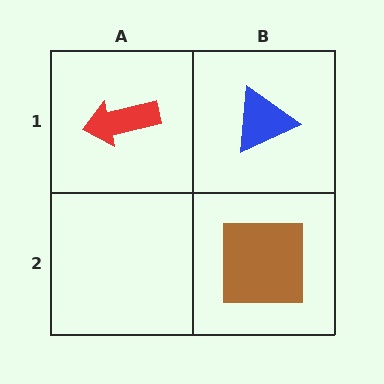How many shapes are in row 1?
2 shapes.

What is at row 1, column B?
A blue triangle.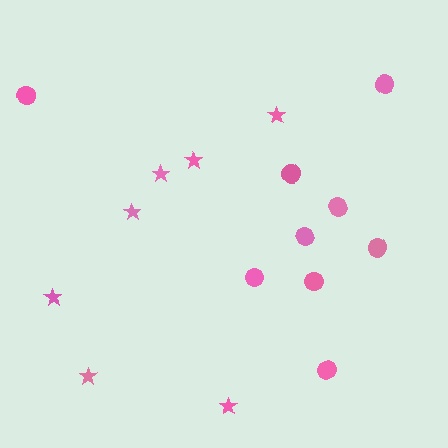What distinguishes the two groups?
There are 2 groups: one group of circles (9) and one group of stars (7).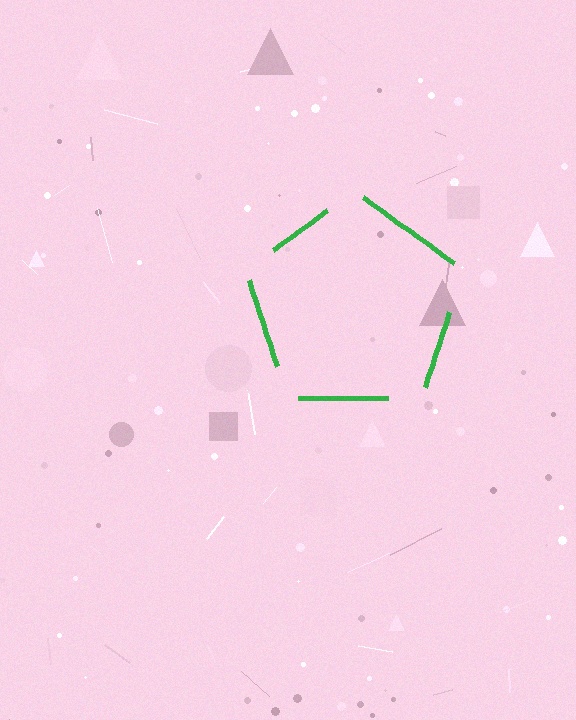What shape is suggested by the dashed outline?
The dashed outline suggests a pentagon.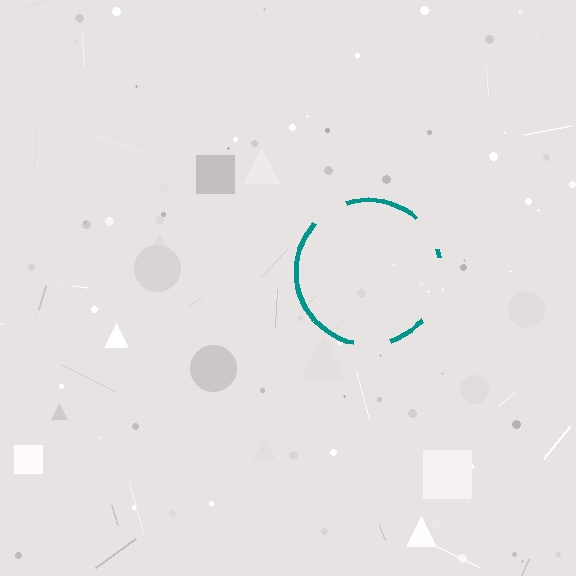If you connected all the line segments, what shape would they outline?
They would outline a circle.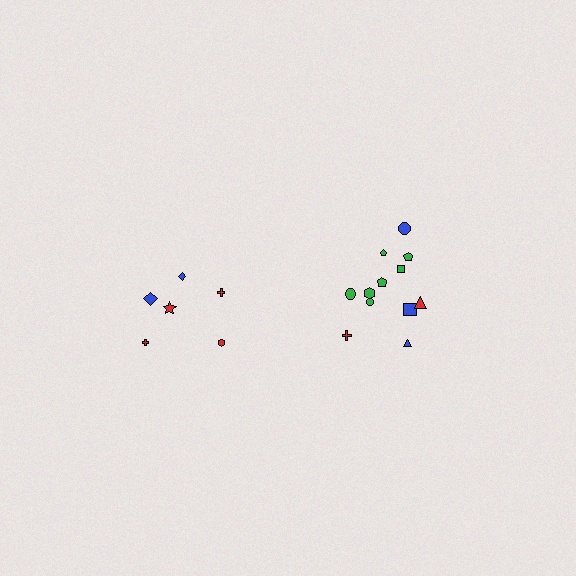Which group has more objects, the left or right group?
The right group.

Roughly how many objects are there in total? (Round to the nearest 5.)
Roughly 20 objects in total.